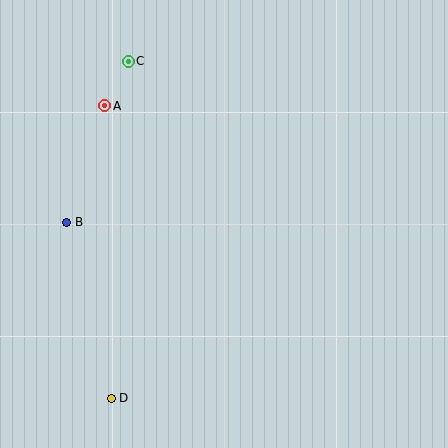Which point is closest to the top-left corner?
Point C is closest to the top-left corner.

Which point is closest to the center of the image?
Point B at (67, 222) is closest to the center.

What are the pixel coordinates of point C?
Point C is at (128, 61).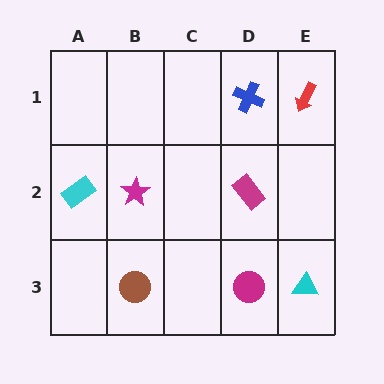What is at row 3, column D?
A magenta circle.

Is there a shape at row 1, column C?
No, that cell is empty.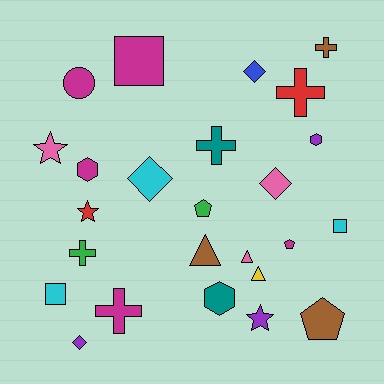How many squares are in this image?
There are 3 squares.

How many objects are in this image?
There are 25 objects.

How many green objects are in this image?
There are 2 green objects.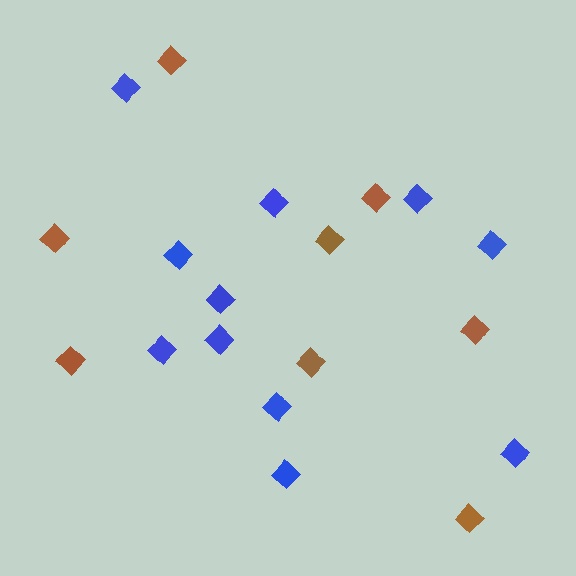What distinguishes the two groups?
There are 2 groups: one group of brown diamonds (8) and one group of blue diamonds (11).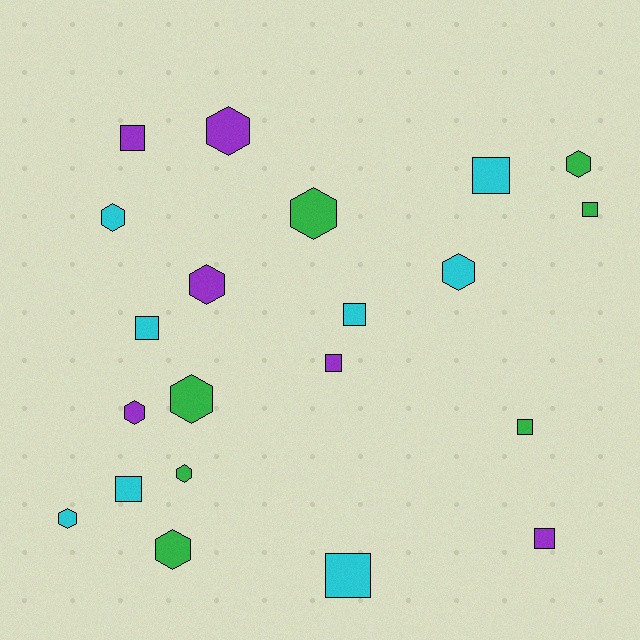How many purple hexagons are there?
There are 3 purple hexagons.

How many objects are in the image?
There are 21 objects.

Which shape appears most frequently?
Hexagon, with 11 objects.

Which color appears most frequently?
Cyan, with 8 objects.